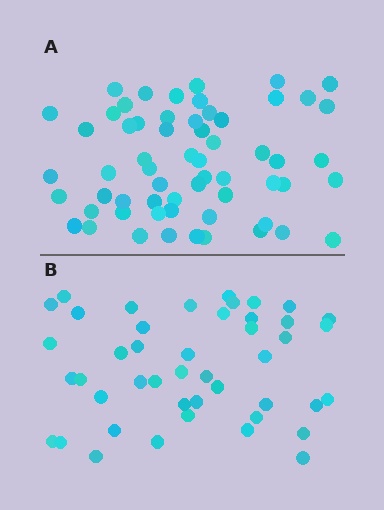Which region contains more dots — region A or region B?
Region A (the top region) has more dots.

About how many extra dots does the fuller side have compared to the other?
Region A has approximately 15 more dots than region B.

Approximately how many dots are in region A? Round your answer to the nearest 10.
About 60 dots.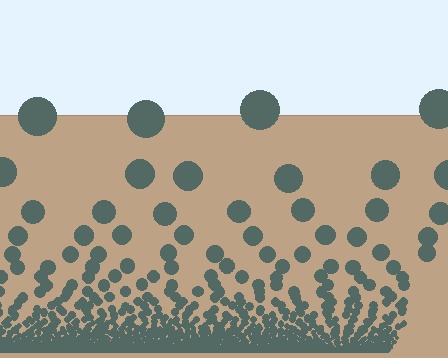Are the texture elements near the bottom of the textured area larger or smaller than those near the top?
Smaller. The gradient is inverted — elements near the bottom are smaller and denser.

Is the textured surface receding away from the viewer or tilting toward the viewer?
The surface appears to tilt toward the viewer. Texture elements get larger and sparser toward the top.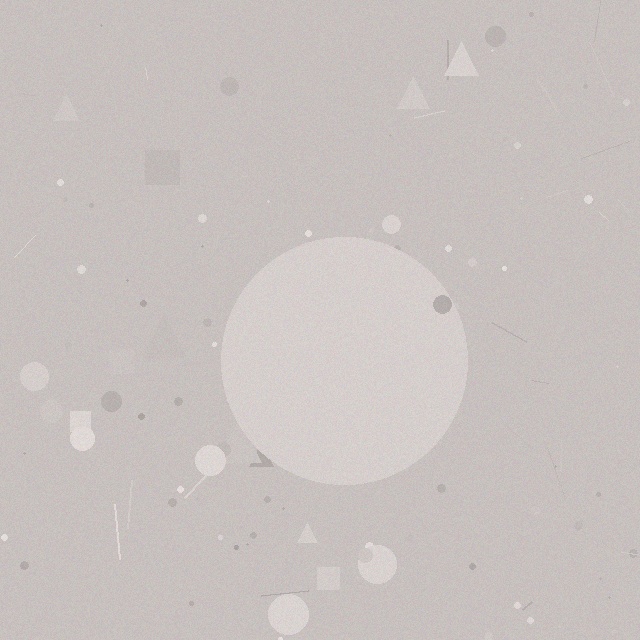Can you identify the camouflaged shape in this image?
The camouflaged shape is a circle.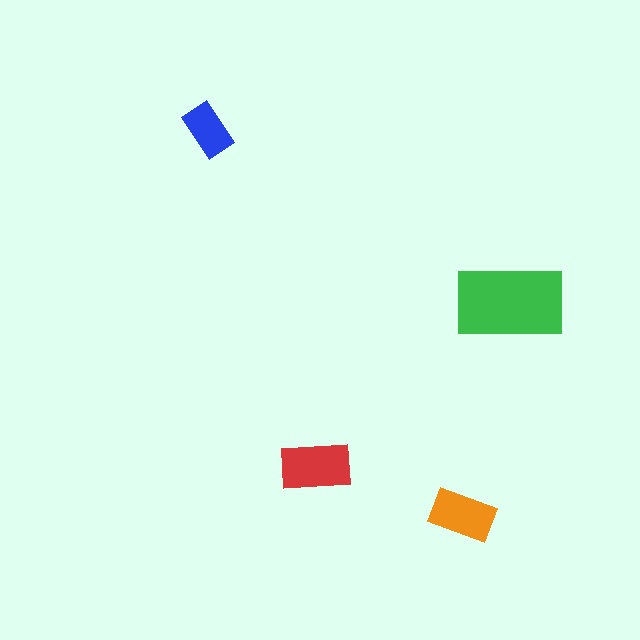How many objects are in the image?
There are 4 objects in the image.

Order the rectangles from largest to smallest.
the green one, the red one, the orange one, the blue one.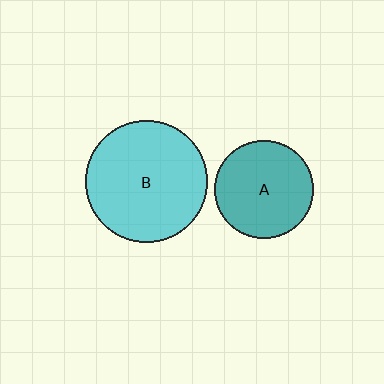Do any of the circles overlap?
No, none of the circles overlap.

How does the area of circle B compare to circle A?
Approximately 1.5 times.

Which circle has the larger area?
Circle B (cyan).